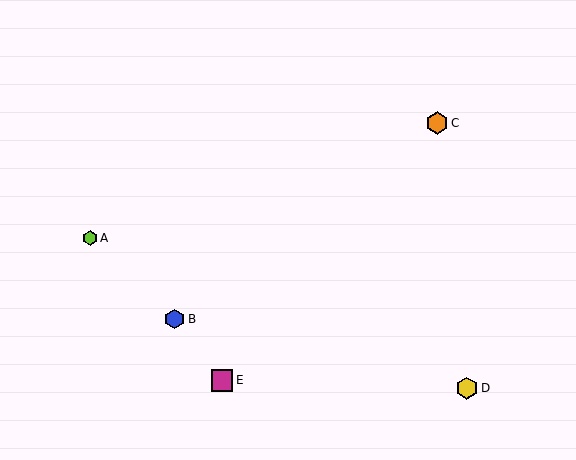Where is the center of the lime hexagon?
The center of the lime hexagon is at (90, 238).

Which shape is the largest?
The orange hexagon (labeled C) is the largest.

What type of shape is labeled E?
Shape E is a magenta square.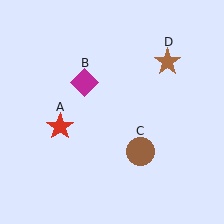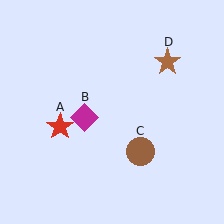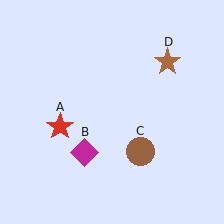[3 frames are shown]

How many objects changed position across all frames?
1 object changed position: magenta diamond (object B).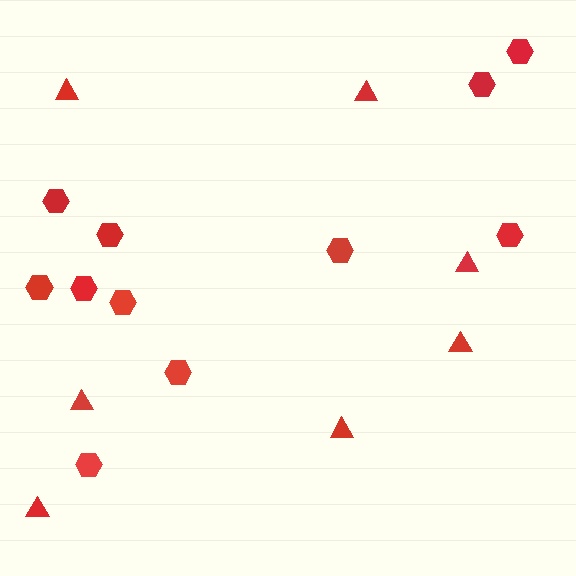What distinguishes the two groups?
There are 2 groups: one group of hexagons (11) and one group of triangles (7).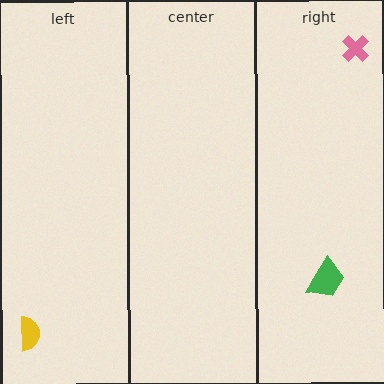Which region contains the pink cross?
The right region.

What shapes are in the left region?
The yellow semicircle.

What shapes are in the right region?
The pink cross, the green trapezoid.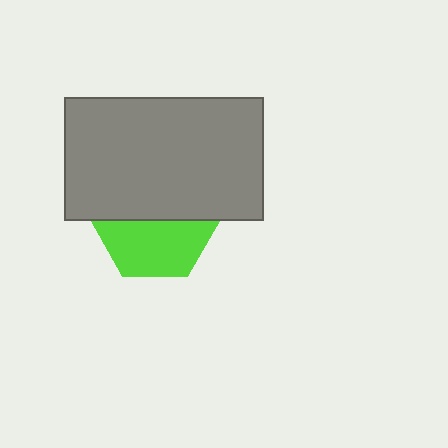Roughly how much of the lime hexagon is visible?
About half of it is visible (roughly 48%).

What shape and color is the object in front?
The object in front is a gray rectangle.